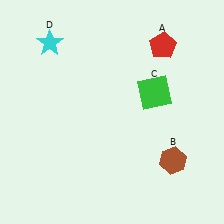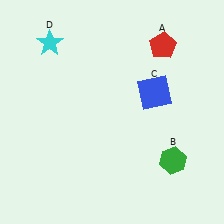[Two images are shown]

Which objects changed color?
B changed from brown to green. C changed from green to blue.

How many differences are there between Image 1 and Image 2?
There are 2 differences between the two images.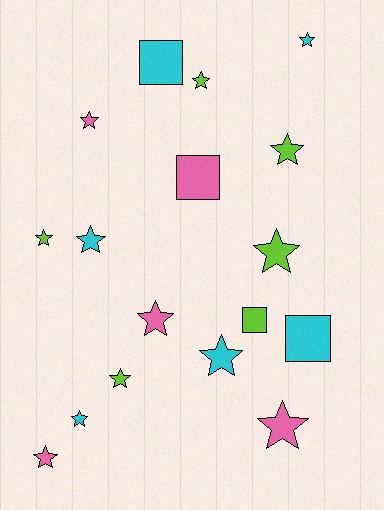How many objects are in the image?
There are 17 objects.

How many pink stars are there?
There are 4 pink stars.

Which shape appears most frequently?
Star, with 13 objects.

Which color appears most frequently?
Cyan, with 6 objects.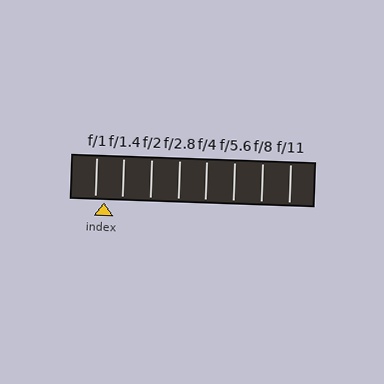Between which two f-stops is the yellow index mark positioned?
The index mark is between f/1 and f/1.4.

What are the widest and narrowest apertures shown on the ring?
The widest aperture shown is f/1 and the narrowest is f/11.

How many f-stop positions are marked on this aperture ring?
There are 8 f-stop positions marked.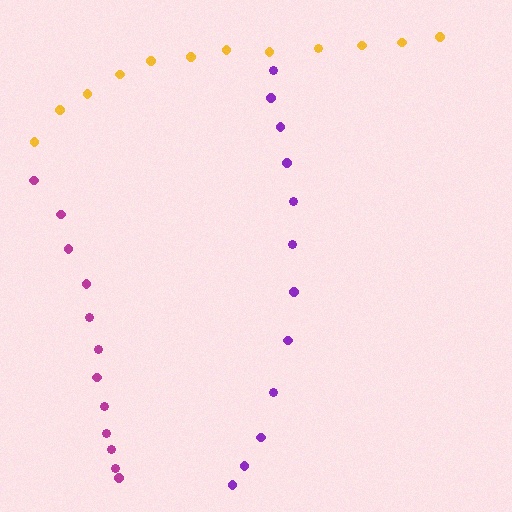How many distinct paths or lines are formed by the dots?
There are 3 distinct paths.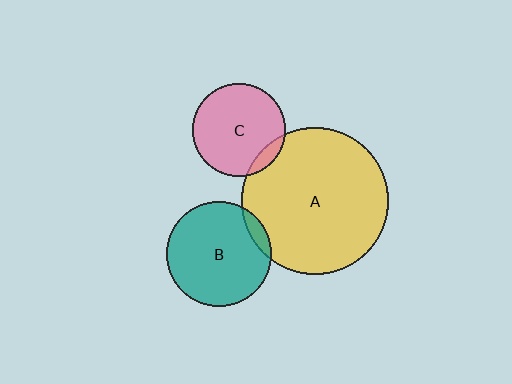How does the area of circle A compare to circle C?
Approximately 2.5 times.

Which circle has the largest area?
Circle A (yellow).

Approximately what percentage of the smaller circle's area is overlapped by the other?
Approximately 10%.